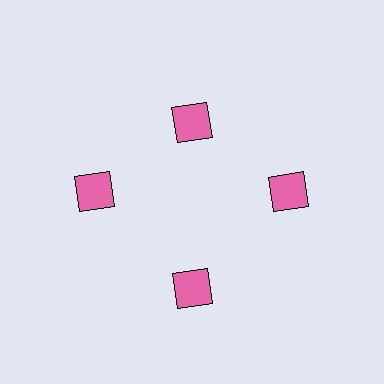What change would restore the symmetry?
The symmetry would be restored by moving it outward, back onto the ring so that all 4 squares sit at equal angles and equal distance from the center.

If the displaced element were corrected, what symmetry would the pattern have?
It would have 4-fold rotational symmetry — the pattern would map onto itself every 90 degrees.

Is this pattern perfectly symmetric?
No. The 4 pink squares are arranged in a ring, but one element near the 12 o'clock position is pulled inward toward the center, breaking the 4-fold rotational symmetry.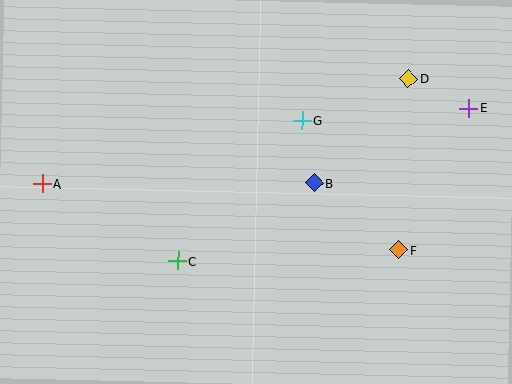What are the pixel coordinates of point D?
Point D is at (408, 79).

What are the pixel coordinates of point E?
Point E is at (469, 108).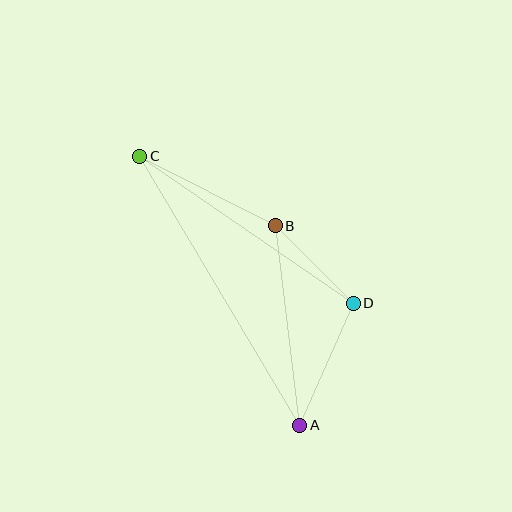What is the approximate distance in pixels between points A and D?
The distance between A and D is approximately 133 pixels.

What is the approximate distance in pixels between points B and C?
The distance between B and C is approximately 152 pixels.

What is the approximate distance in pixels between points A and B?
The distance between A and B is approximately 201 pixels.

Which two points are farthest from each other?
Points A and C are farthest from each other.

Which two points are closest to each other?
Points B and D are closest to each other.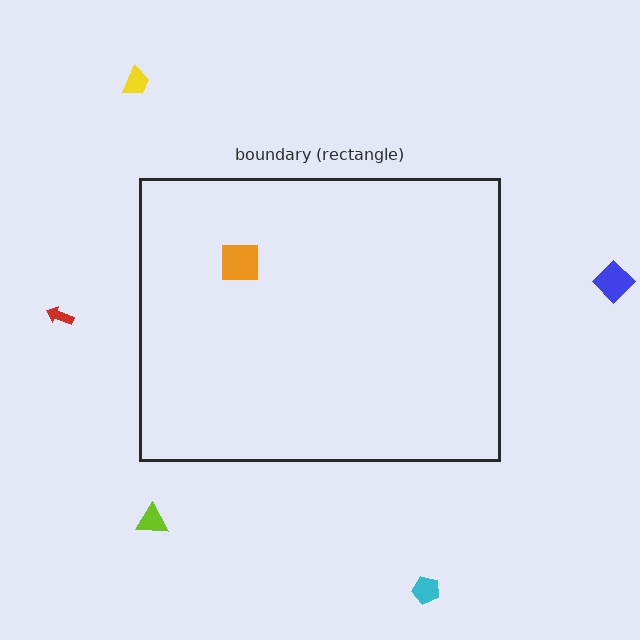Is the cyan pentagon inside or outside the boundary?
Outside.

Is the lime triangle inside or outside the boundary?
Outside.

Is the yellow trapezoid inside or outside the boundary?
Outside.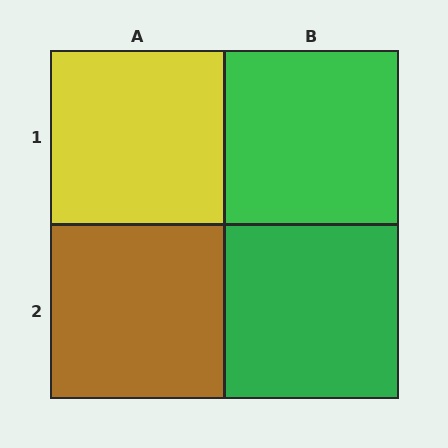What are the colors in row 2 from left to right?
Brown, green.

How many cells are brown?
1 cell is brown.